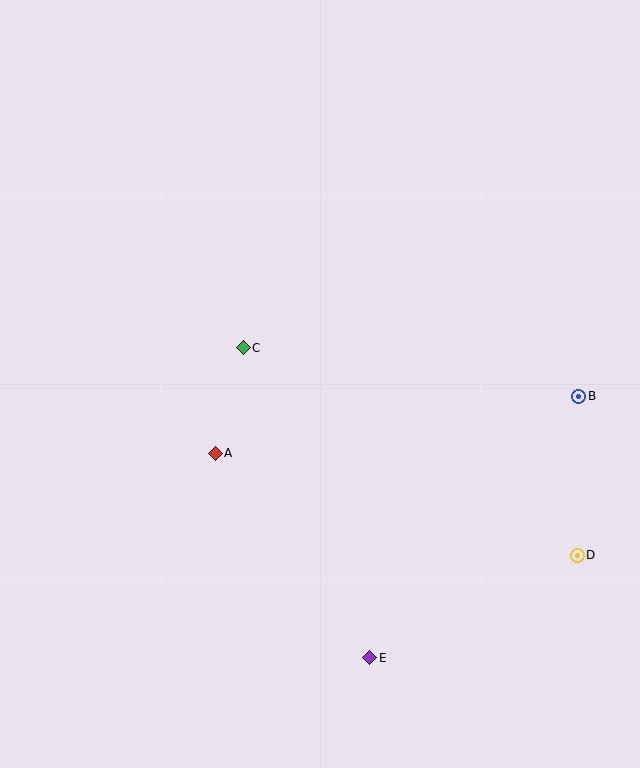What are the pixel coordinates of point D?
Point D is at (577, 555).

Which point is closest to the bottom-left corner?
Point A is closest to the bottom-left corner.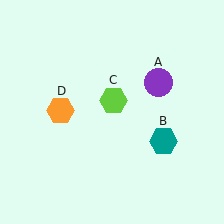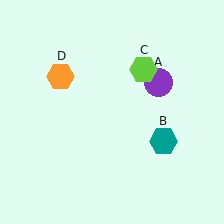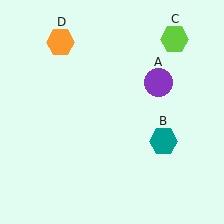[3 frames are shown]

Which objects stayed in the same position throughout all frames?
Purple circle (object A) and teal hexagon (object B) remained stationary.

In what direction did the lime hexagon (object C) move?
The lime hexagon (object C) moved up and to the right.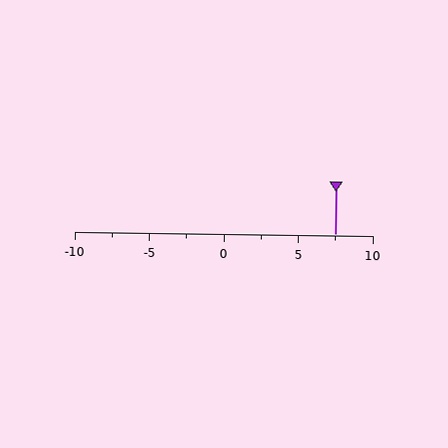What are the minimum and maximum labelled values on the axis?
The axis runs from -10 to 10.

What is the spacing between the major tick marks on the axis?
The major ticks are spaced 5 apart.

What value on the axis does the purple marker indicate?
The marker indicates approximately 7.5.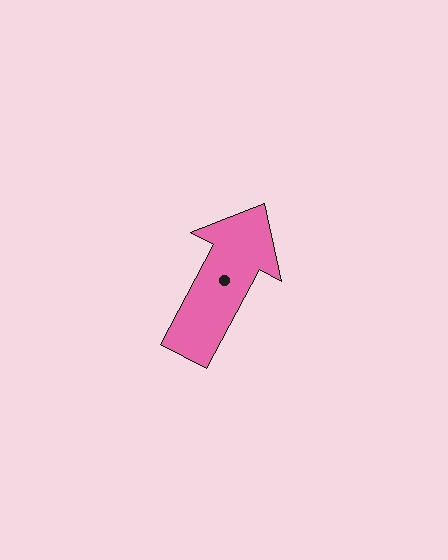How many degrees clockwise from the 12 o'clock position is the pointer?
Approximately 28 degrees.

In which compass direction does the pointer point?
Northeast.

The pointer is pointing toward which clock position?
Roughly 1 o'clock.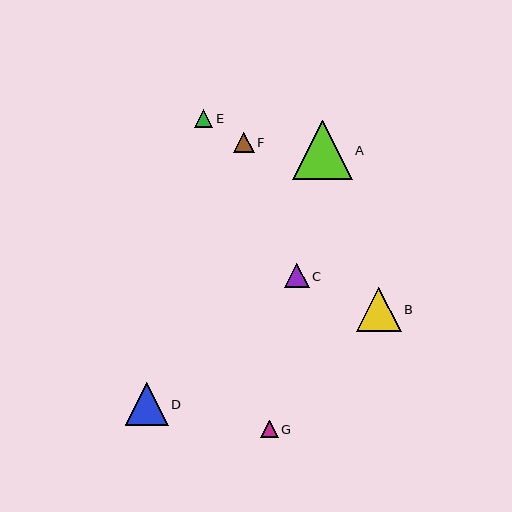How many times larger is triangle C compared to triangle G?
Triangle C is approximately 1.4 times the size of triangle G.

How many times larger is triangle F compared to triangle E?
Triangle F is approximately 1.1 times the size of triangle E.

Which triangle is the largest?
Triangle A is the largest with a size of approximately 60 pixels.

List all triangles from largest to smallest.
From largest to smallest: A, B, D, C, F, E, G.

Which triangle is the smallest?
Triangle G is the smallest with a size of approximately 17 pixels.